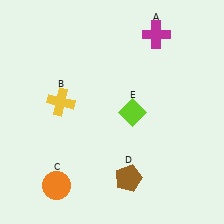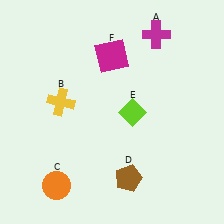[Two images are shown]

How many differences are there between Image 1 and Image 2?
There is 1 difference between the two images.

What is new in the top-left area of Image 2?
A magenta square (F) was added in the top-left area of Image 2.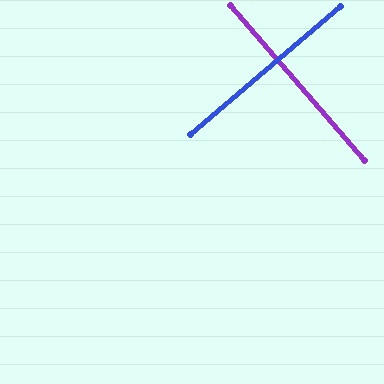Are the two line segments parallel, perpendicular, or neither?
Perpendicular — they meet at approximately 90°.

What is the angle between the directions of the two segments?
Approximately 90 degrees.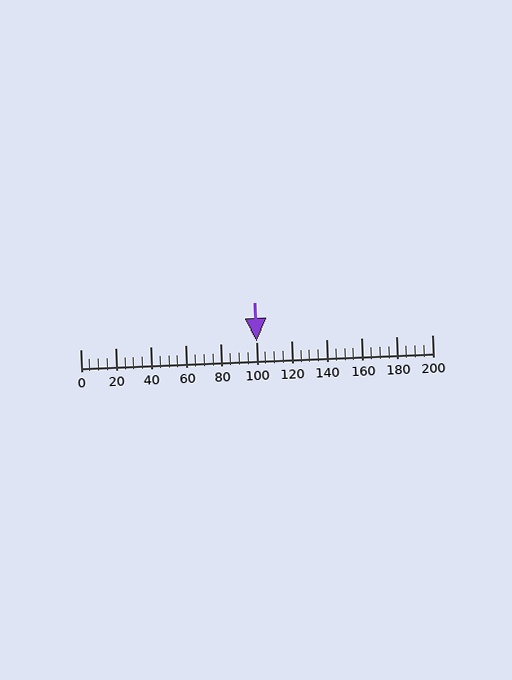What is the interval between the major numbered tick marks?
The major tick marks are spaced 20 units apart.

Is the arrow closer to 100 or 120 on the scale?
The arrow is closer to 100.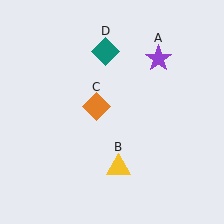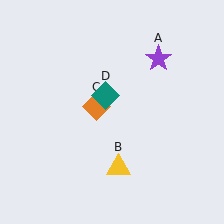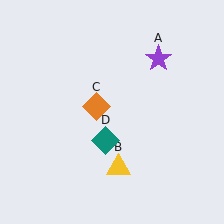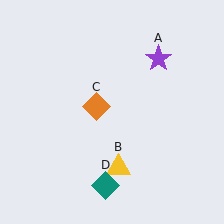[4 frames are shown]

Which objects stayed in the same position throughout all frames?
Purple star (object A) and yellow triangle (object B) and orange diamond (object C) remained stationary.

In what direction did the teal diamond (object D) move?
The teal diamond (object D) moved down.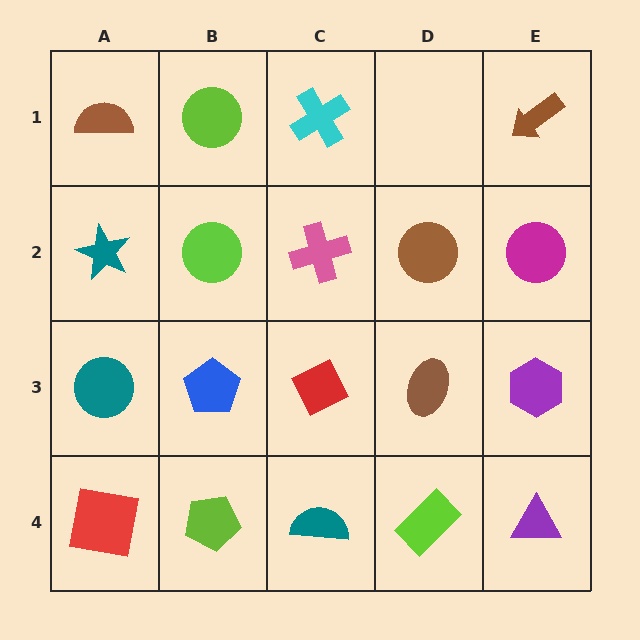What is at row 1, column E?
A brown arrow.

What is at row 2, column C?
A pink cross.